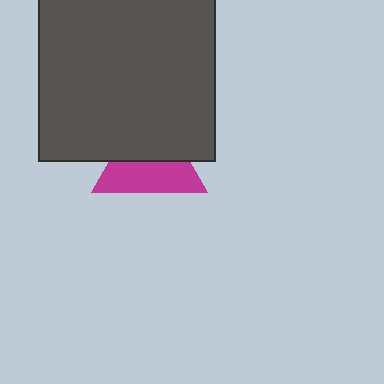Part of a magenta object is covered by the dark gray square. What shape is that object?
It is a triangle.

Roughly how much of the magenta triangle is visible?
About half of it is visible (roughly 53%).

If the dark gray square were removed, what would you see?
You would see the complete magenta triangle.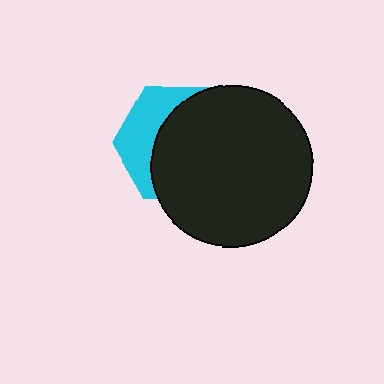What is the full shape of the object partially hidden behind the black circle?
The partially hidden object is a cyan hexagon.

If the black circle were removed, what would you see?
You would see the complete cyan hexagon.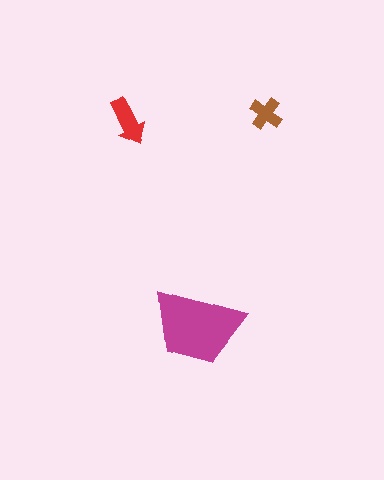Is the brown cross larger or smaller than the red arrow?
Smaller.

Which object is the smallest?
The brown cross.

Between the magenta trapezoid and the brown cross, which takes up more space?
The magenta trapezoid.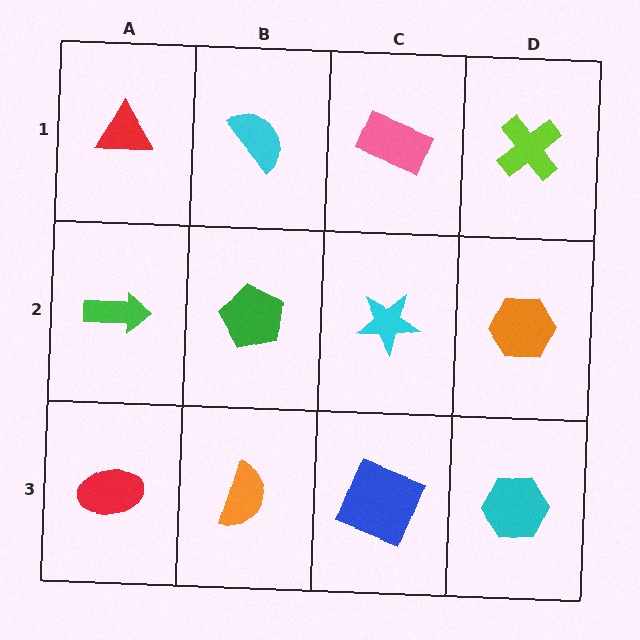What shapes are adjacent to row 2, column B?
A cyan semicircle (row 1, column B), an orange semicircle (row 3, column B), a green arrow (row 2, column A), a cyan star (row 2, column C).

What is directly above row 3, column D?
An orange hexagon.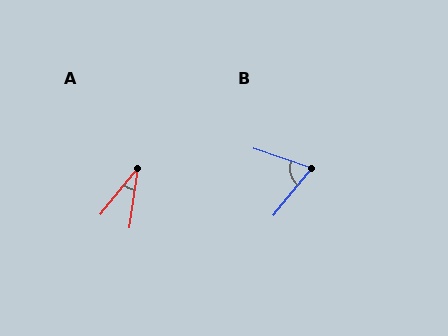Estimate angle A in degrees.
Approximately 30 degrees.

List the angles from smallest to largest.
A (30°), B (69°).